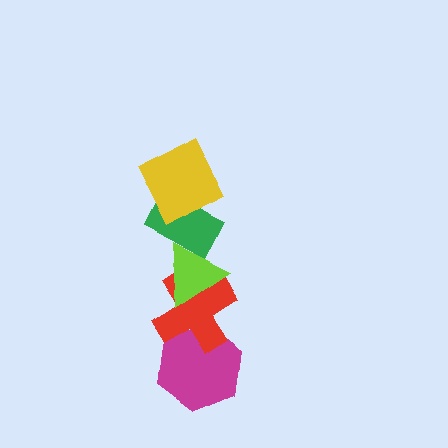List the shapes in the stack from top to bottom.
From top to bottom: the yellow square, the green rectangle, the lime triangle, the red cross, the magenta hexagon.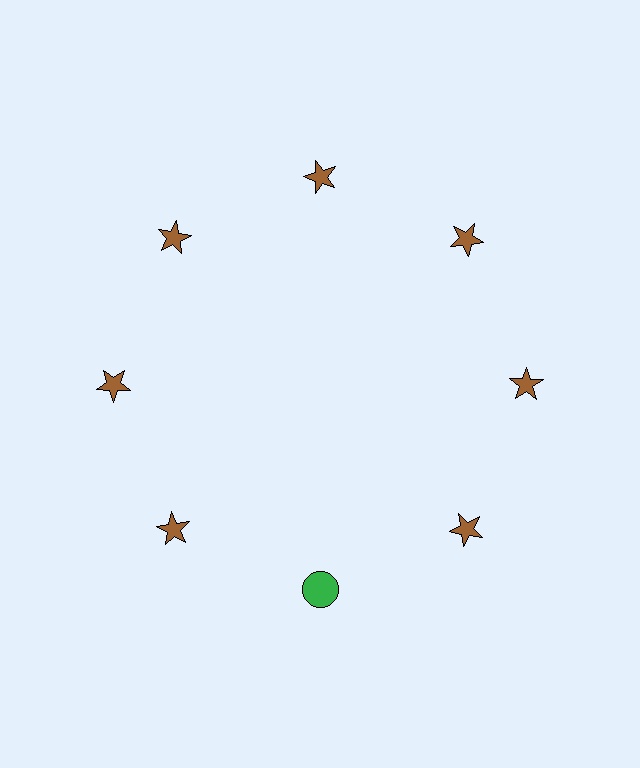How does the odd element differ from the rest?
It differs in both color (green instead of brown) and shape (circle instead of star).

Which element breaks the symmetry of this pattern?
The green circle at roughly the 6 o'clock position breaks the symmetry. All other shapes are brown stars.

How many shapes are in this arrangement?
There are 8 shapes arranged in a ring pattern.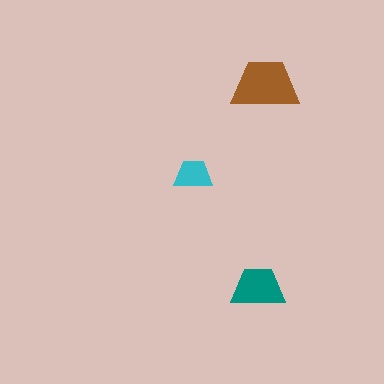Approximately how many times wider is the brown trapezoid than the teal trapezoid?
About 1.5 times wider.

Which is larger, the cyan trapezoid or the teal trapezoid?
The teal one.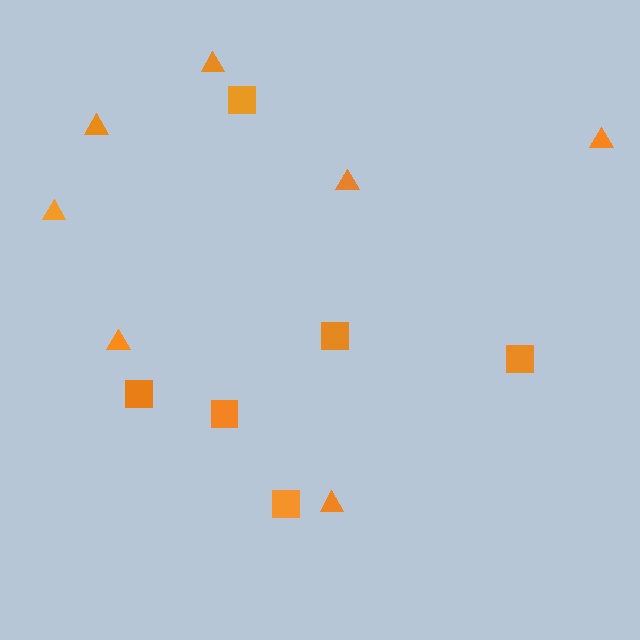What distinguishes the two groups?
There are 2 groups: one group of squares (6) and one group of triangles (7).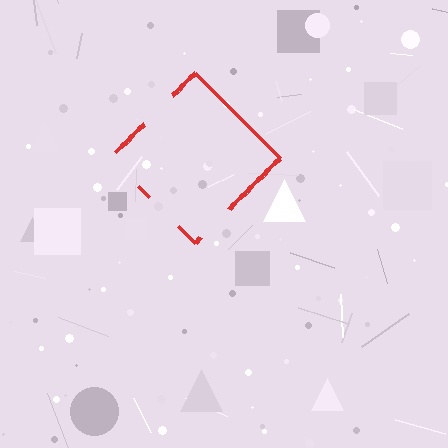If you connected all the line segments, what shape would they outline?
They would outline a diamond.